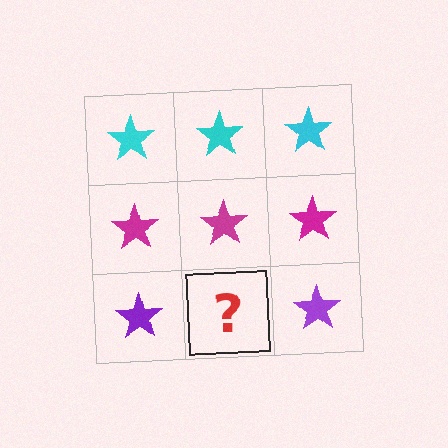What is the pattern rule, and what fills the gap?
The rule is that each row has a consistent color. The gap should be filled with a purple star.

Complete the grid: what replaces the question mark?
The question mark should be replaced with a purple star.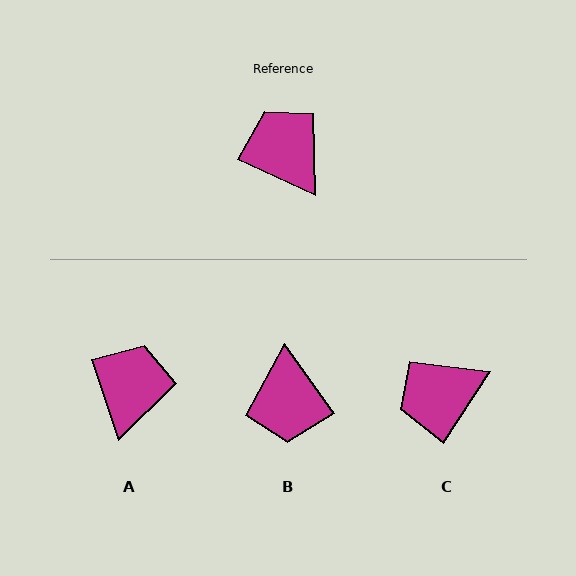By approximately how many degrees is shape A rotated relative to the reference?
Approximately 47 degrees clockwise.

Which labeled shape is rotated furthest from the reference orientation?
B, about 150 degrees away.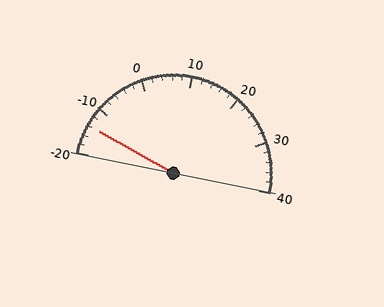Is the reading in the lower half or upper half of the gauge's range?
The reading is in the lower half of the range (-20 to 40).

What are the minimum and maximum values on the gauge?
The gauge ranges from -20 to 40.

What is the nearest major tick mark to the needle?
The nearest major tick mark is -10.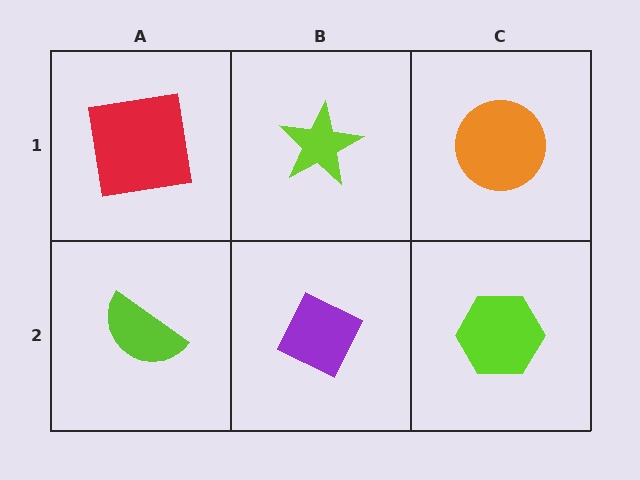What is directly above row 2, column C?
An orange circle.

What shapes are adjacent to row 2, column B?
A lime star (row 1, column B), a lime semicircle (row 2, column A), a lime hexagon (row 2, column C).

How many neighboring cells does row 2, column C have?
2.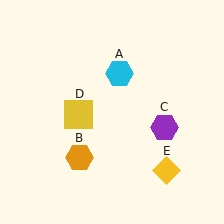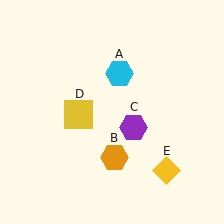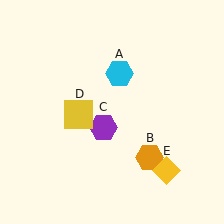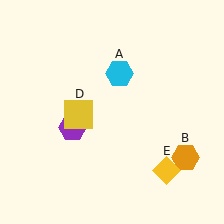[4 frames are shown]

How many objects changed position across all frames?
2 objects changed position: orange hexagon (object B), purple hexagon (object C).